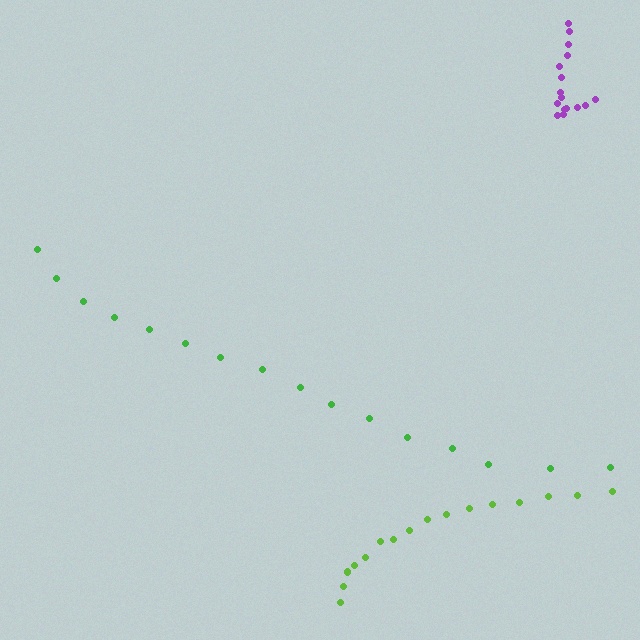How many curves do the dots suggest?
There are 3 distinct paths.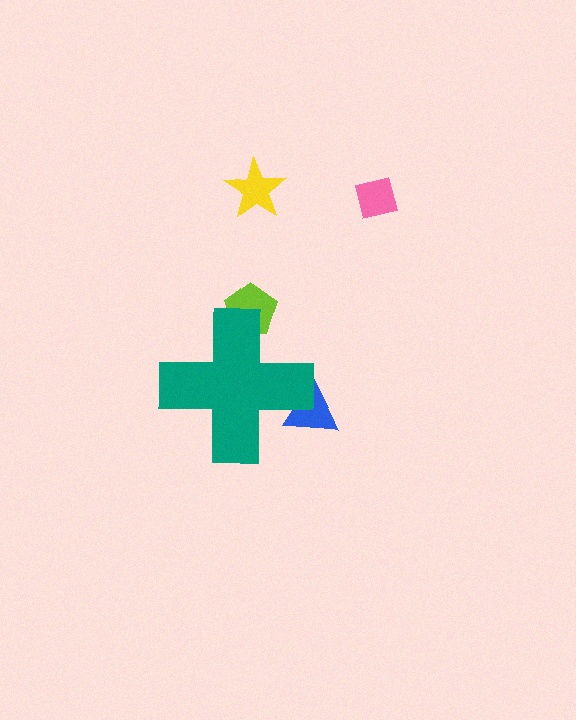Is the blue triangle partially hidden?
Yes, the blue triangle is partially hidden behind the teal cross.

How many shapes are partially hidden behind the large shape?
2 shapes are partially hidden.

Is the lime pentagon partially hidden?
Yes, the lime pentagon is partially hidden behind the teal cross.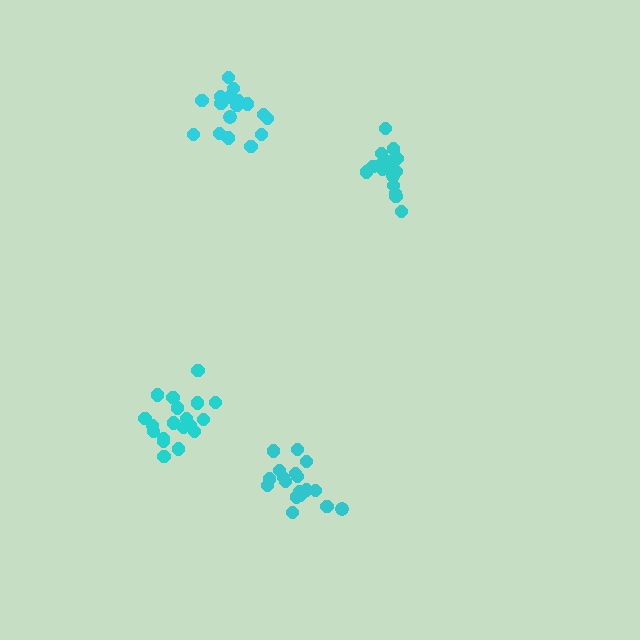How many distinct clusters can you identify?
There are 4 distinct clusters.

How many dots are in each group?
Group 1: 18 dots, Group 2: 19 dots, Group 3: 18 dots, Group 4: 18 dots (73 total).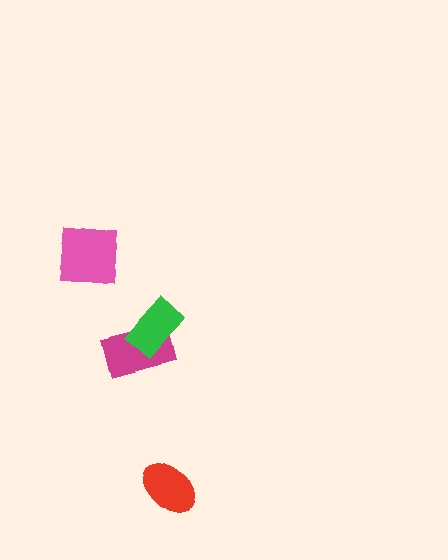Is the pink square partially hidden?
No, no other shape covers it.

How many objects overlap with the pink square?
0 objects overlap with the pink square.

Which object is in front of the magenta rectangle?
The green rectangle is in front of the magenta rectangle.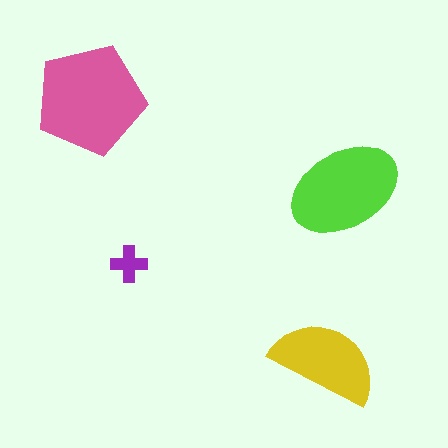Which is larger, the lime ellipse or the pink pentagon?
The pink pentagon.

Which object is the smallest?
The purple cross.